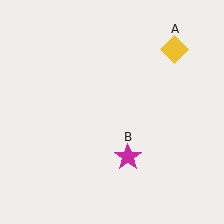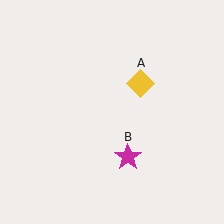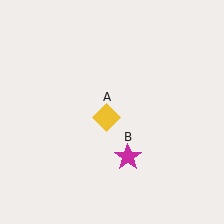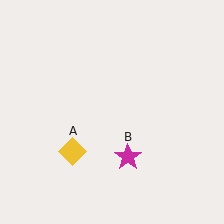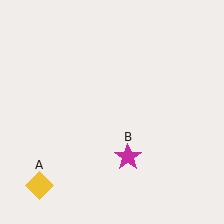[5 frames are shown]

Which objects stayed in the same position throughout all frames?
Magenta star (object B) remained stationary.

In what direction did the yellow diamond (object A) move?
The yellow diamond (object A) moved down and to the left.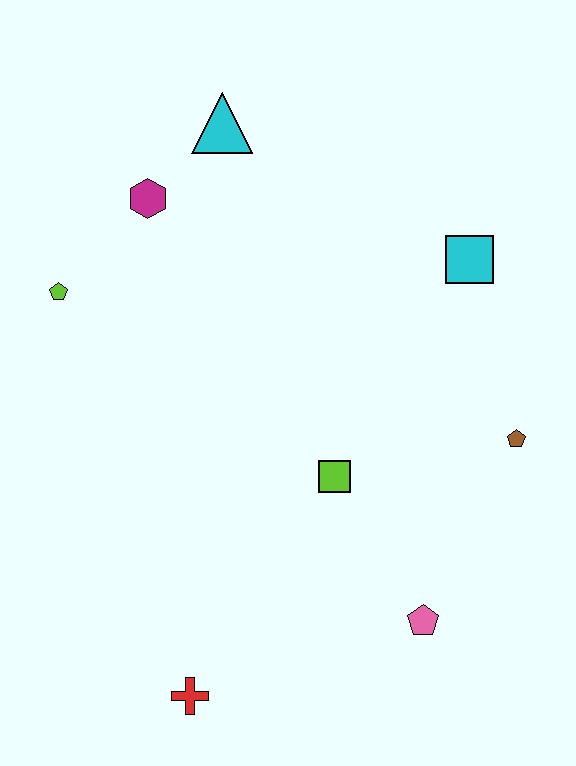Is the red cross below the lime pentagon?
Yes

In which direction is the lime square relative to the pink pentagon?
The lime square is above the pink pentagon.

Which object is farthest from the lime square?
The cyan triangle is farthest from the lime square.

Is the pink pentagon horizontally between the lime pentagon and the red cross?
No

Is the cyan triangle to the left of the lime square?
Yes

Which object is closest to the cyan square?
The brown pentagon is closest to the cyan square.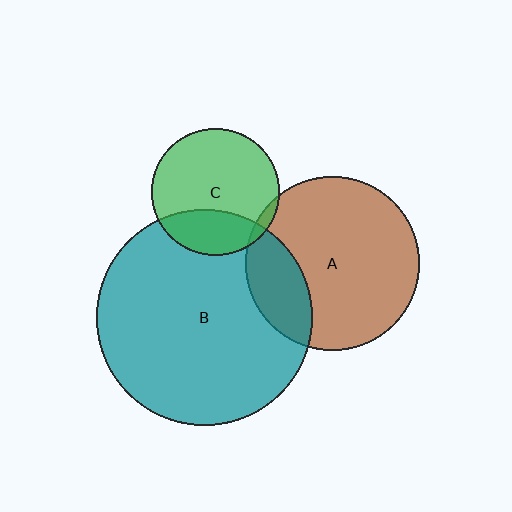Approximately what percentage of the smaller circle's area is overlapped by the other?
Approximately 25%.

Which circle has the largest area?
Circle B (teal).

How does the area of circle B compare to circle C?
Approximately 2.9 times.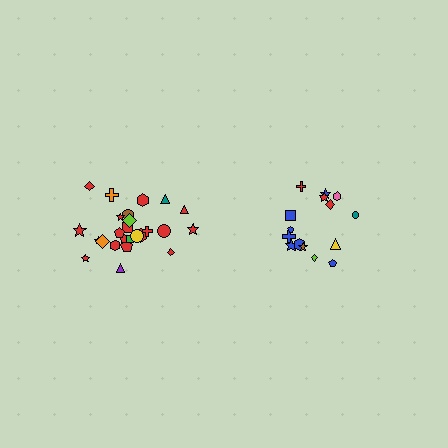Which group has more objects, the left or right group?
The left group.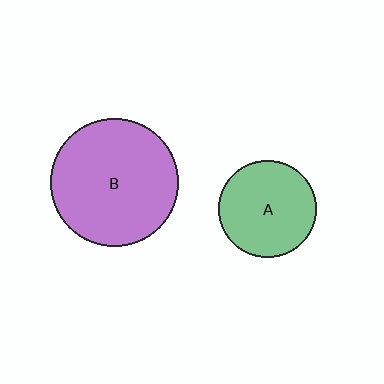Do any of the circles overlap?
No, none of the circles overlap.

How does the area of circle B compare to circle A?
Approximately 1.7 times.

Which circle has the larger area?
Circle B (purple).